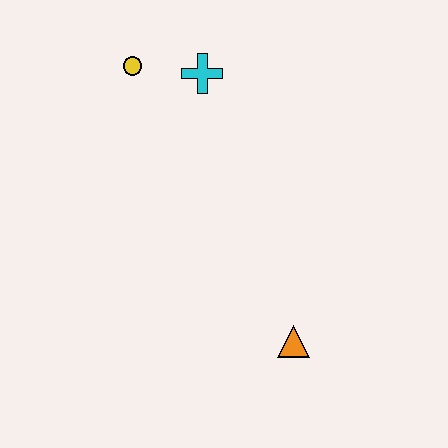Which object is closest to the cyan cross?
The yellow circle is closest to the cyan cross.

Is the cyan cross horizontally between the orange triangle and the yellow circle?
Yes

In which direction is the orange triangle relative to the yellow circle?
The orange triangle is below the yellow circle.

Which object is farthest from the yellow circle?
The orange triangle is farthest from the yellow circle.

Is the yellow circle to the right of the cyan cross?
No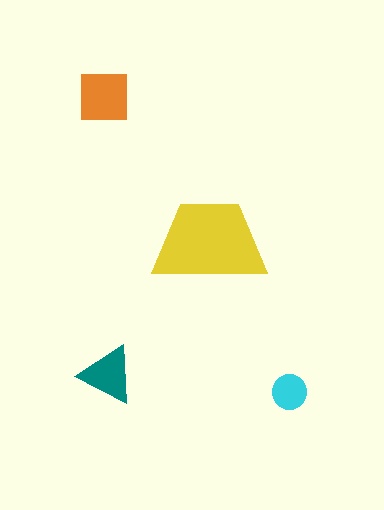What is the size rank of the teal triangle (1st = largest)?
3rd.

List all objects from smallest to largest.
The cyan circle, the teal triangle, the orange square, the yellow trapezoid.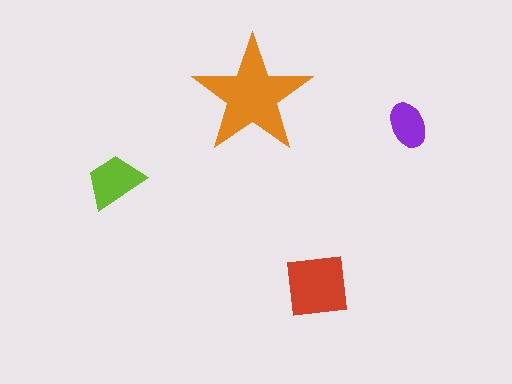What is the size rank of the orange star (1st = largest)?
1st.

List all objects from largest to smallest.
The orange star, the red square, the lime trapezoid, the purple ellipse.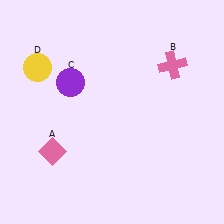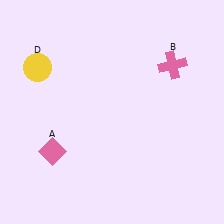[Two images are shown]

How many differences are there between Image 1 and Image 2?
There is 1 difference between the two images.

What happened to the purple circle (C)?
The purple circle (C) was removed in Image 2. It was in the top-left area of Image 1.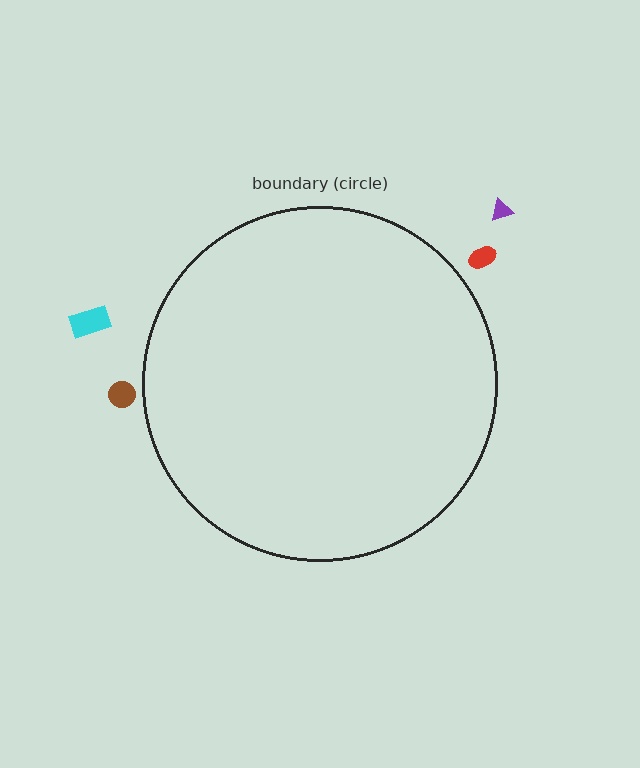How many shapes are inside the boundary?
0 inside, 4 outside.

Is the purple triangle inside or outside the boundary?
Outside.